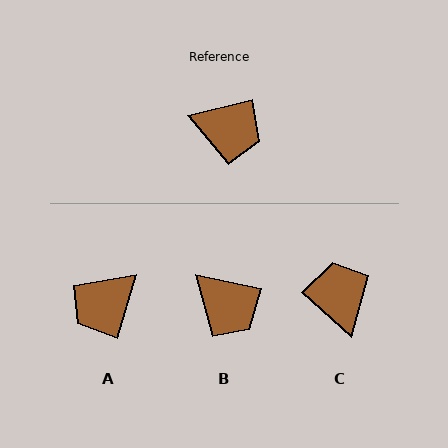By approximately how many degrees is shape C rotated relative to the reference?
Approximately 125 degrees counter-clockwise.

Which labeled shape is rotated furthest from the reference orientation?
C, about 125 degrees away.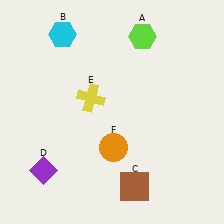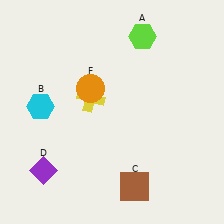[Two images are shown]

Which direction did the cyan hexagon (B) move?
The cyan hexagon (B) moved down.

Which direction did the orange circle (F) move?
The orange circle (F) moved up.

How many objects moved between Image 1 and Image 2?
2 objects moved between the two images.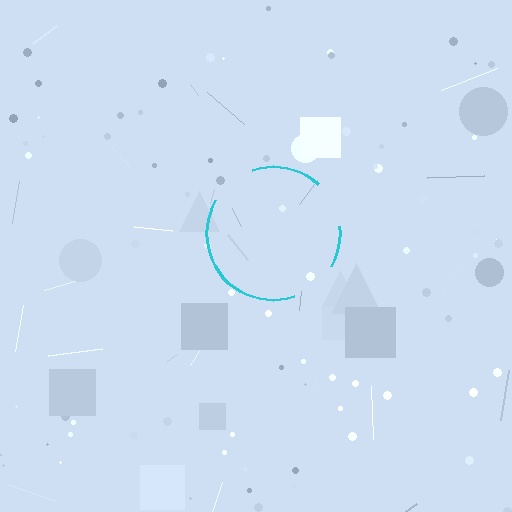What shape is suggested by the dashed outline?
The dashed outline suggests a circle.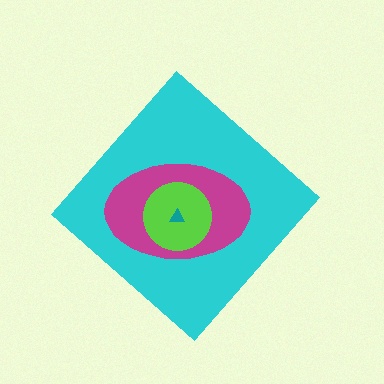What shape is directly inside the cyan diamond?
The magenta ellipse.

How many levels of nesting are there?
4.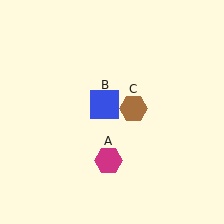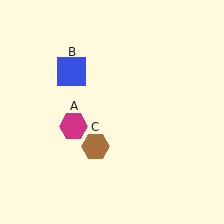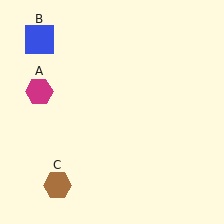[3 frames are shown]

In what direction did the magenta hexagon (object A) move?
The magenta hexagon (object A) moved up and to the left.